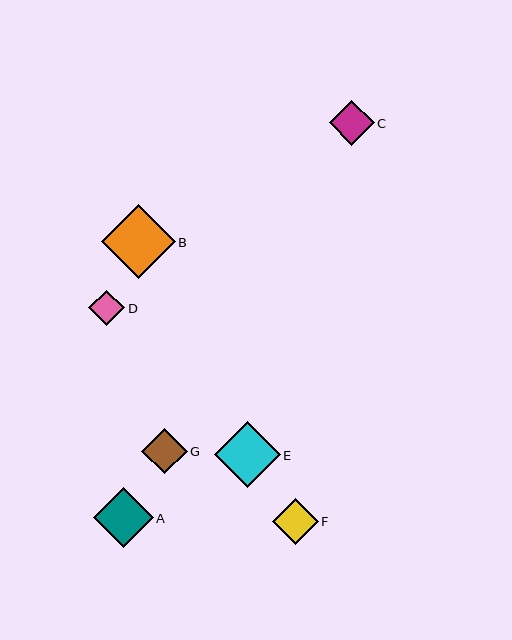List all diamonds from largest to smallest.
From largest to smallest: B, E, A, G, F, C, D.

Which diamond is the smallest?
Diamond D is the smallest with a size of approximately 36 pixels.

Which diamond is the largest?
Diamond B is the largest with a size of approximately 74 pixels.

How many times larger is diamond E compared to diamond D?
Diamond E is approximately 1.9 times the size of diamond D.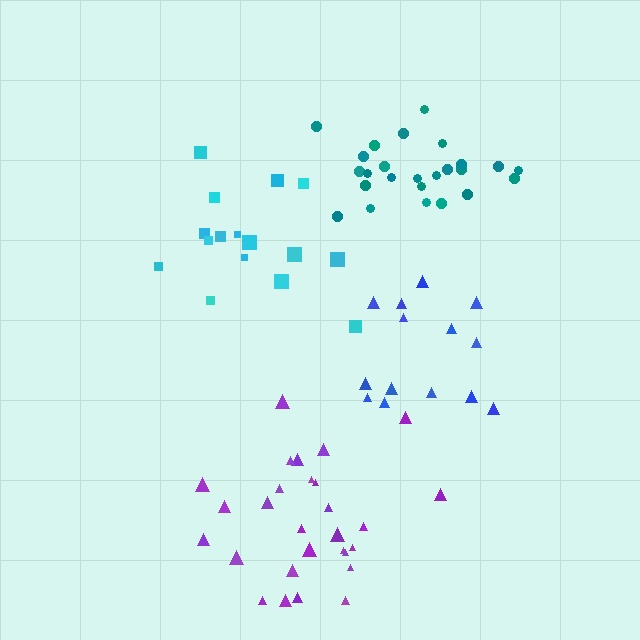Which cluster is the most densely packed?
Teal.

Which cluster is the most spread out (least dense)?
Blue.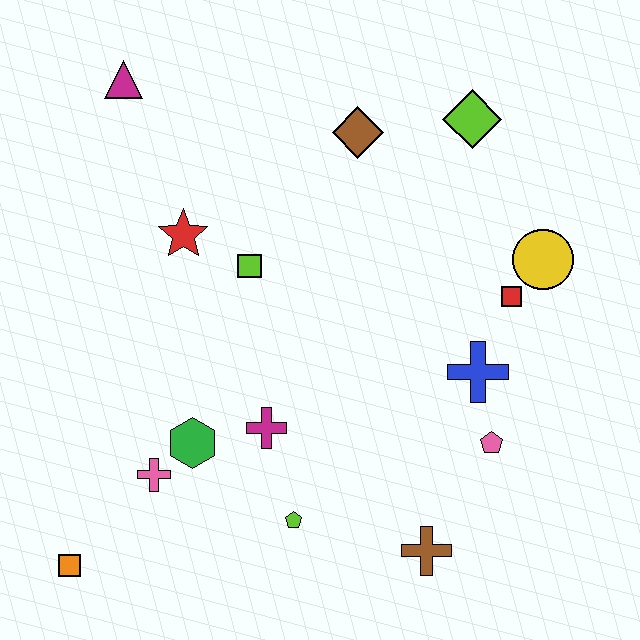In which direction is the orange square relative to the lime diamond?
The orange square is below the lime diamond.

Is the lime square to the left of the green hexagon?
No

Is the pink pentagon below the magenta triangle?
Yes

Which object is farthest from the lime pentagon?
The magenta triangle is farthest from the lime pentagon.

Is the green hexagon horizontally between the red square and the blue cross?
No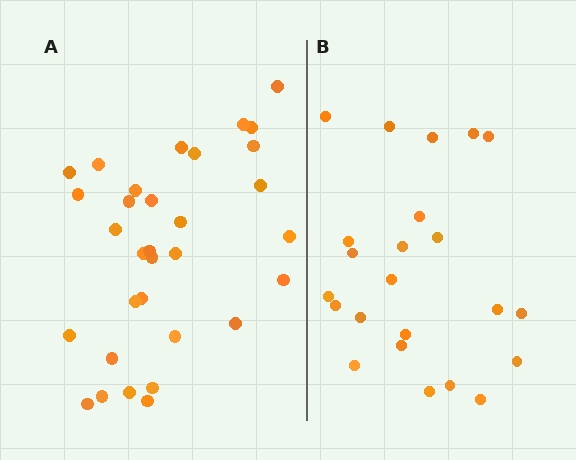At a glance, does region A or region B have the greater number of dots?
Region A (the left region) has more dots.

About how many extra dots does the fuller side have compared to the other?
Region A has roughly 8 or so more dots than region B.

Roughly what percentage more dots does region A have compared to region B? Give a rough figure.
About 40% more.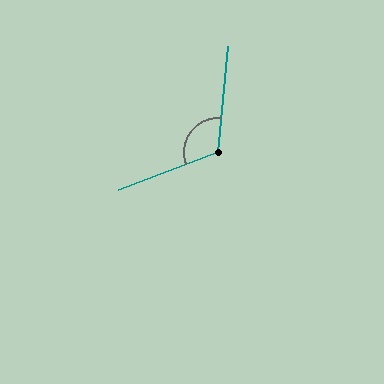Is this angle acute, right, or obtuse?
It is obtuse.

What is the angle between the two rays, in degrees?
Approximately 116 degrees.